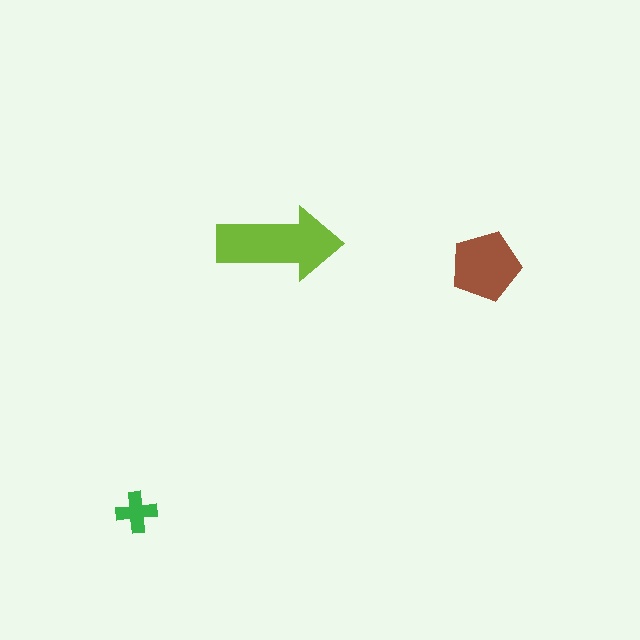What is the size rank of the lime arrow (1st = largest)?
1st.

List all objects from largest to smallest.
The lime arrow, the brown pentagon, the green cross.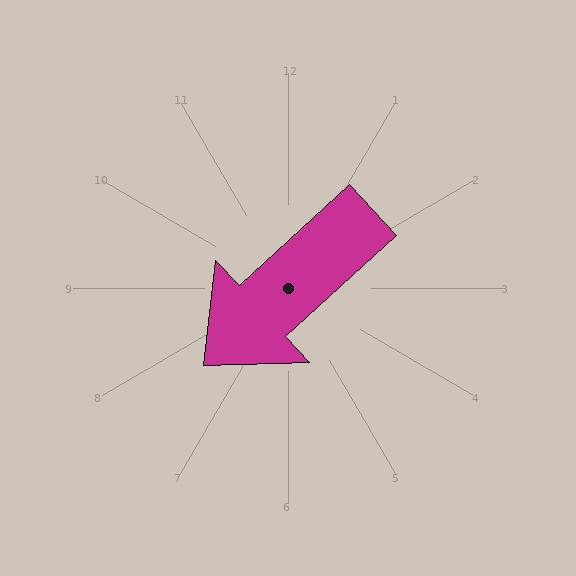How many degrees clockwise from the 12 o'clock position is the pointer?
Approximately 227 degrees.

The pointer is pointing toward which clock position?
Roughly 8 o'clock.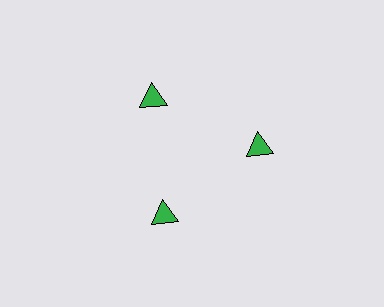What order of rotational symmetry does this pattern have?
This pattern has 3-fold rotational symmetry.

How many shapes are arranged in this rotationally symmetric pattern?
There are 3 shapes, arranged in 3 groups of 1.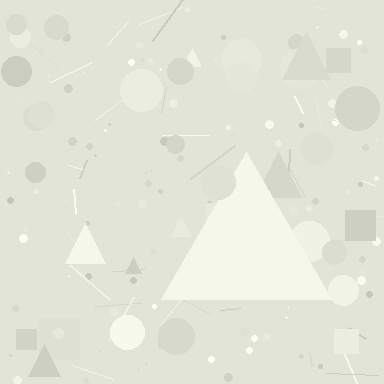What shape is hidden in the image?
A triangle is hidden in the image.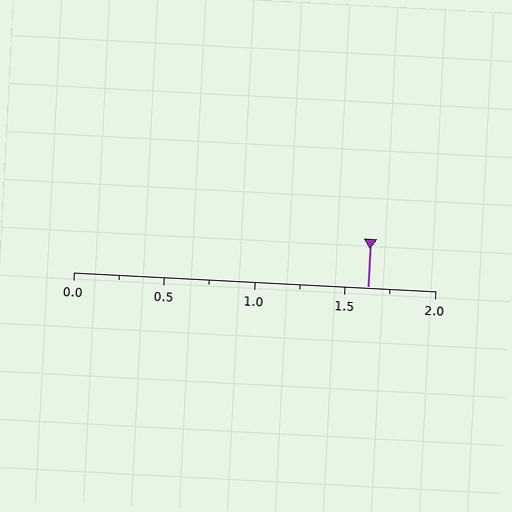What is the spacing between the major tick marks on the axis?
The major ticks are spaced 0.5 apart.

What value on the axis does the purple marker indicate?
The marker indicates approximately 1.62.